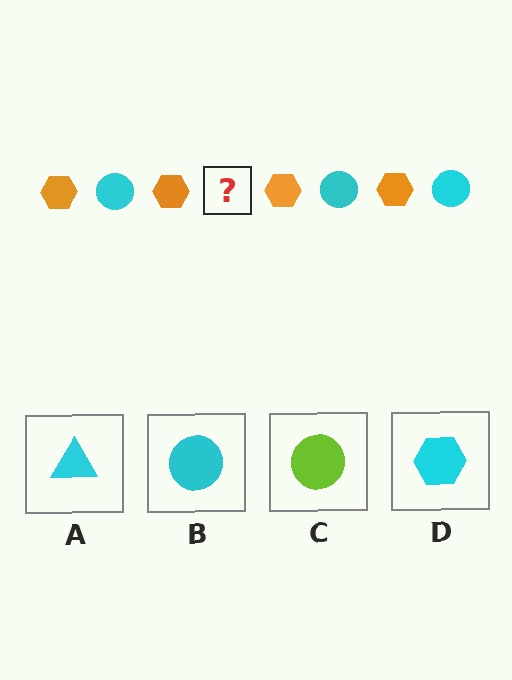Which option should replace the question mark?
Option B.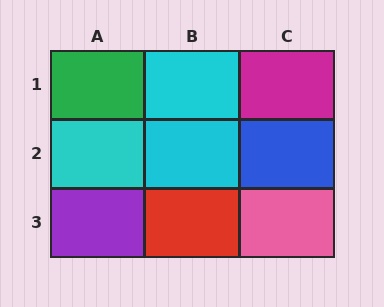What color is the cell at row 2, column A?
Cyan.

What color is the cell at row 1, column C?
Magenta.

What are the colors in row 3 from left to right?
Purple, red, pink.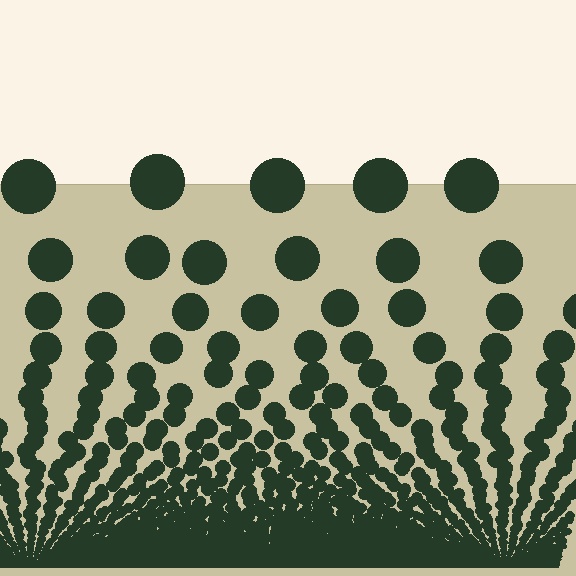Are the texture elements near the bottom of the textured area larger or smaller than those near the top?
Smaller. The gradient is inverted — elements near the bottom are smaller and denser.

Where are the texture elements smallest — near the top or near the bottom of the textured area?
Near the bottom.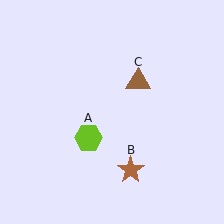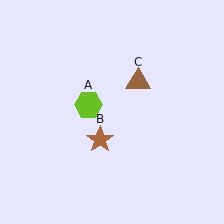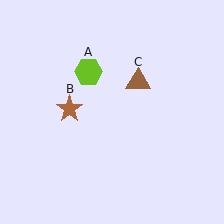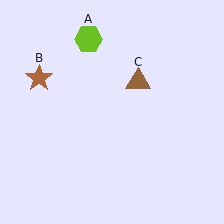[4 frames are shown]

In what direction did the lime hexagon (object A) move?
The lime hexagon (object A) moved up.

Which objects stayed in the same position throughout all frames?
Brown triangle (object C) remained stationary.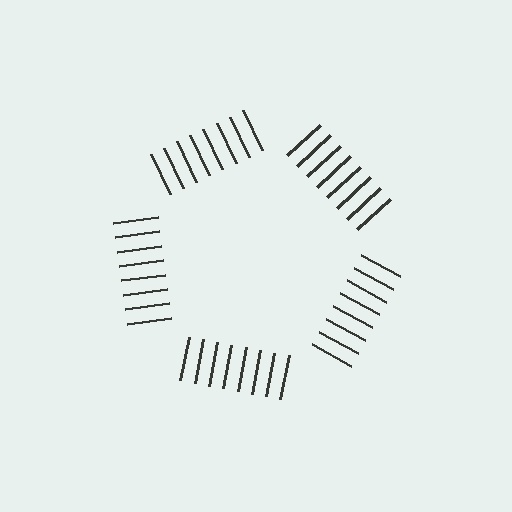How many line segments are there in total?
40 — 8 along each of the 5 edges.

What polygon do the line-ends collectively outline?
An illusory pentagon — the line segments terminate on its edges but no continuous stroke is drawn.